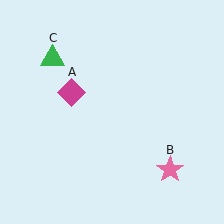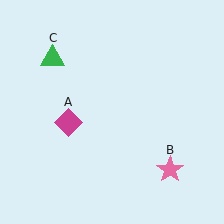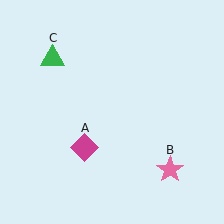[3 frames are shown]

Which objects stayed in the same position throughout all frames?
Pink star (object B) and green triangle (object C) remained stationary.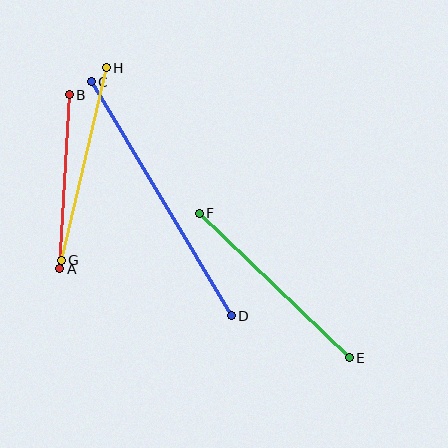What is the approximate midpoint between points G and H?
The midpoint is at approximately (84, 164) pixels.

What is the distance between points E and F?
The distance is approximately 208 pixels.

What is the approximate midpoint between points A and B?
The midpoint is at approximately (65, 182) pixels.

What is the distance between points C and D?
The distance is approximately 273 pixels.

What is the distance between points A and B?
The distance is approximately 174 pixels.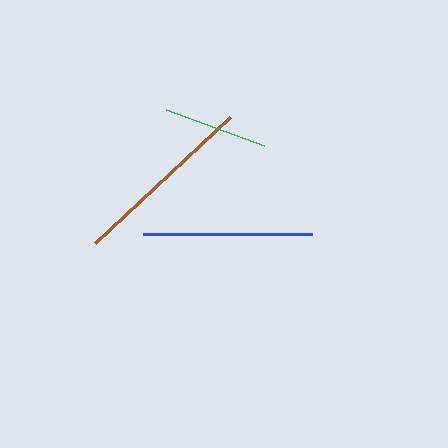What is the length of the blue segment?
The blue segment is approximately 169 pixels long.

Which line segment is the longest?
The brown line is the longest at approximately 184 pixels.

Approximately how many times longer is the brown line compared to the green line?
The brown line is approximately 1.8 times the length of the green line.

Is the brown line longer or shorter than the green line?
The brown line is longer than the green line.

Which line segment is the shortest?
The green line is the shortest at approximately 105 pixels.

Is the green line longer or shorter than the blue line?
The blue line is longer than the green line.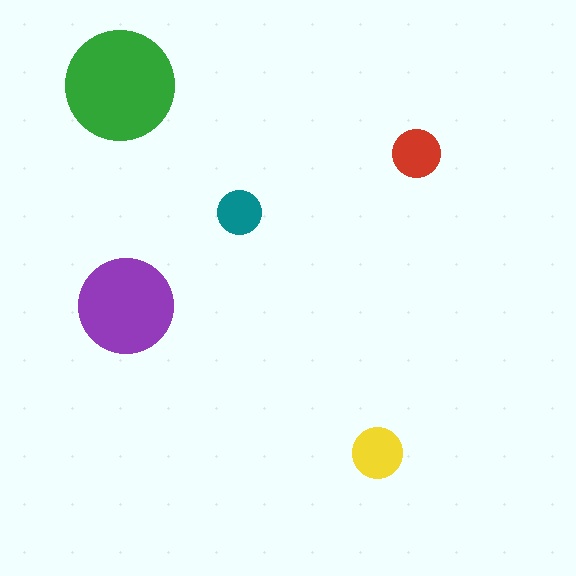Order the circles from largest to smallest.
the green one, the purple one, the yellow one, the red one, the teal one.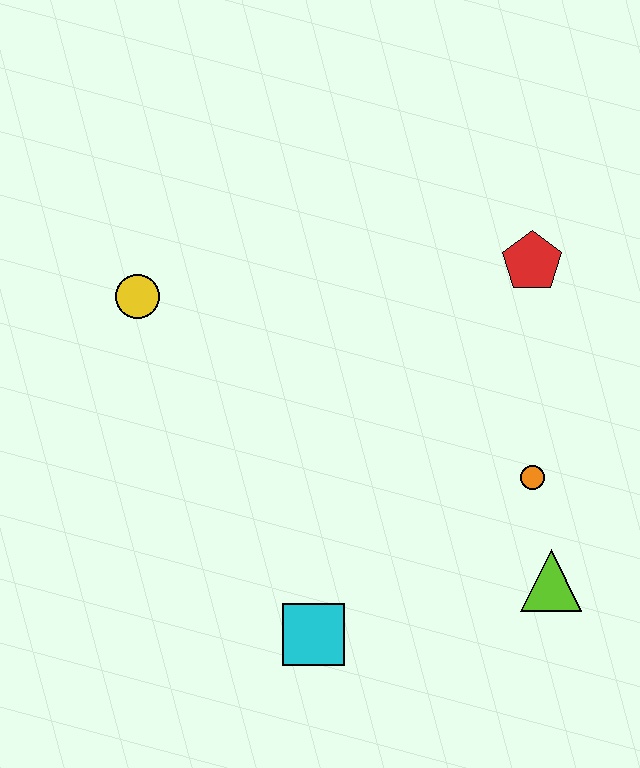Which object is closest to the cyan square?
The lime triangle is closest to the cyan square.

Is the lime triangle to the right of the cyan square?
Yes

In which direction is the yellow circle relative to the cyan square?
The yellow circle is above the cyan square.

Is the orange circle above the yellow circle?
No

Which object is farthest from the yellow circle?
The lime triangle is farthest from the yellow circle.